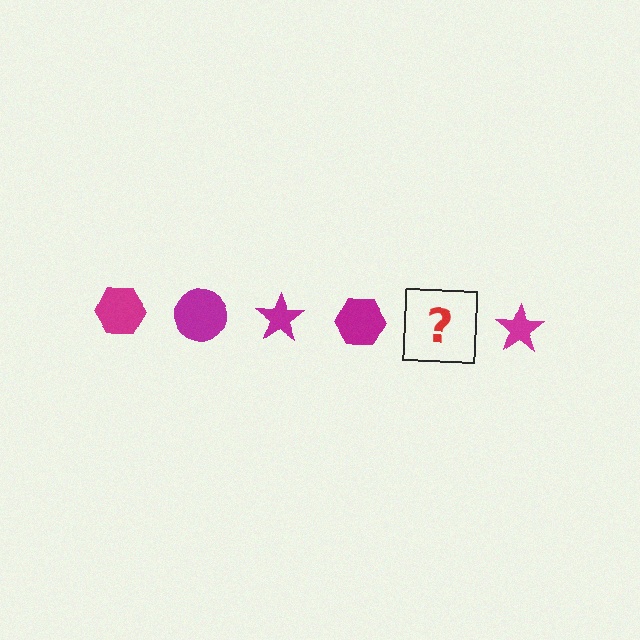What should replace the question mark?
The question mark should be replaced with a magenta circle.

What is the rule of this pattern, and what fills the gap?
The rule is that the pattern cycles through hexagon, circle, star shapes in magenta. The gap should be filled with a magenta circle.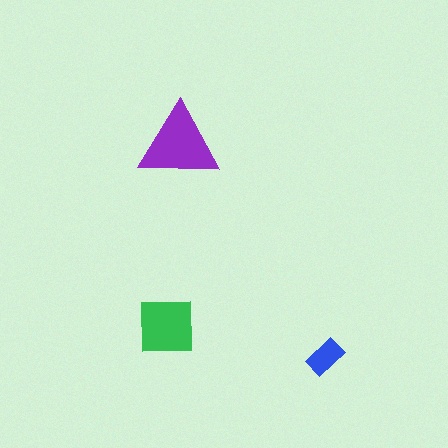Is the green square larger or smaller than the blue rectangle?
Larger.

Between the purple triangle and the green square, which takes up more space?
The purple triangle.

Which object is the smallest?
The blue rectangle.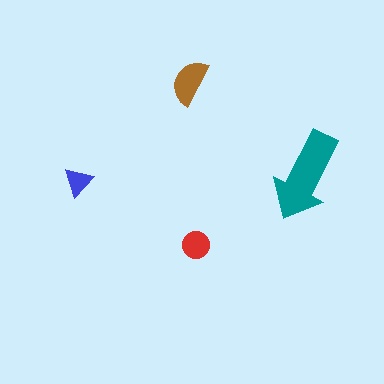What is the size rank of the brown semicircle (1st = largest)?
2nd.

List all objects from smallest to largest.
The blue triangle, the red circle, the brown semicircle, the teal arrow.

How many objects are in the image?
There are 4 objects in the image.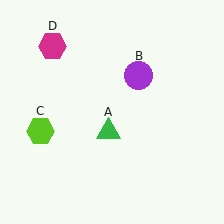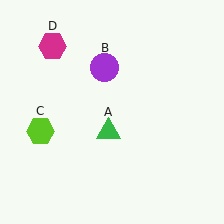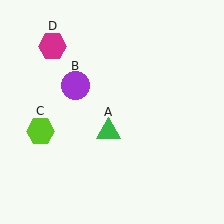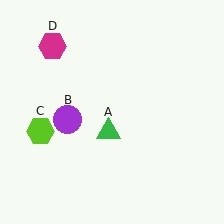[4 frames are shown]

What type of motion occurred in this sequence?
The purple circle (object B) rotated counterclockwise around the center of the scene.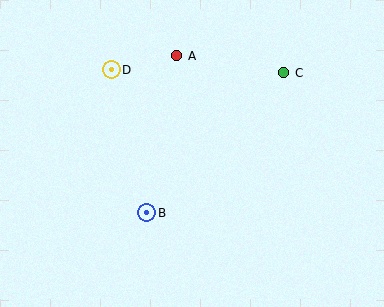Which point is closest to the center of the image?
Point B at (147, 213) is closest to the center.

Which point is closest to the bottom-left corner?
Point B is closest to the bottom-left corner.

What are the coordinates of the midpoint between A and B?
The midpoint between A and B is at (162, 134).